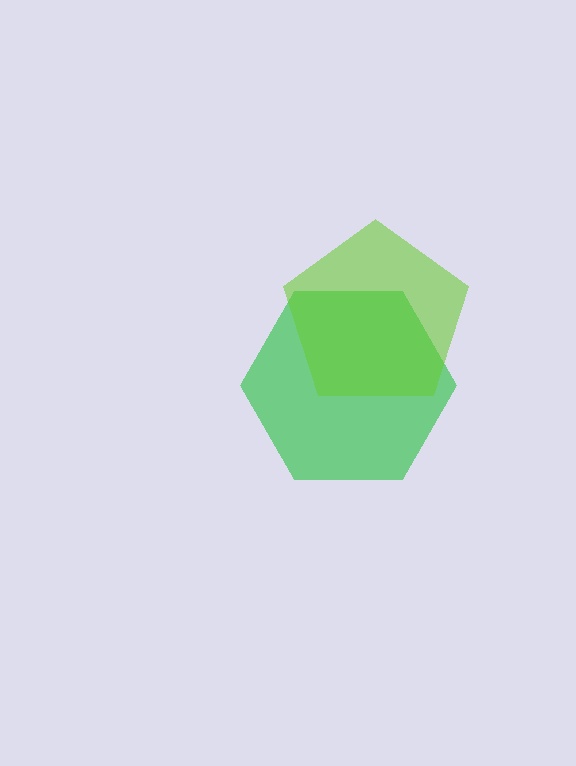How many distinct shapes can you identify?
There are 2 distinct shapes: a green hexagon, a lime pentagon.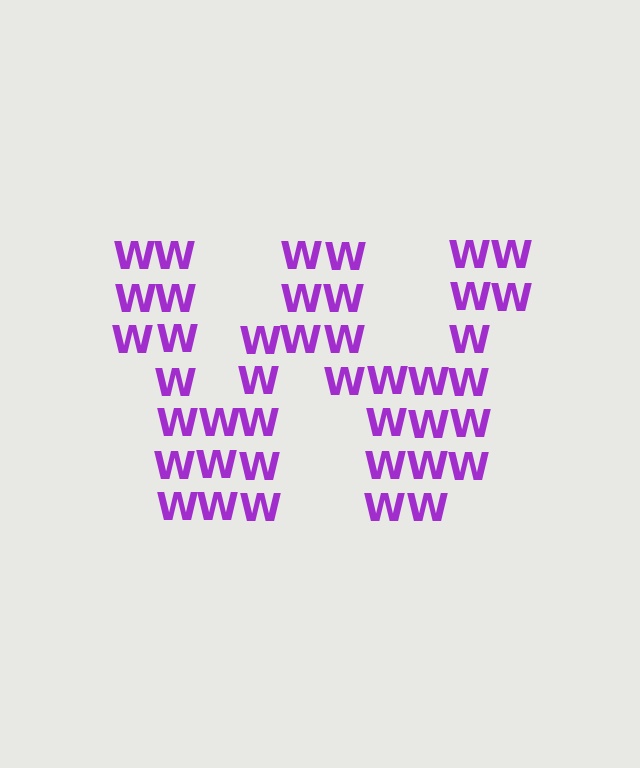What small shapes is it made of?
It is made of small letter W's.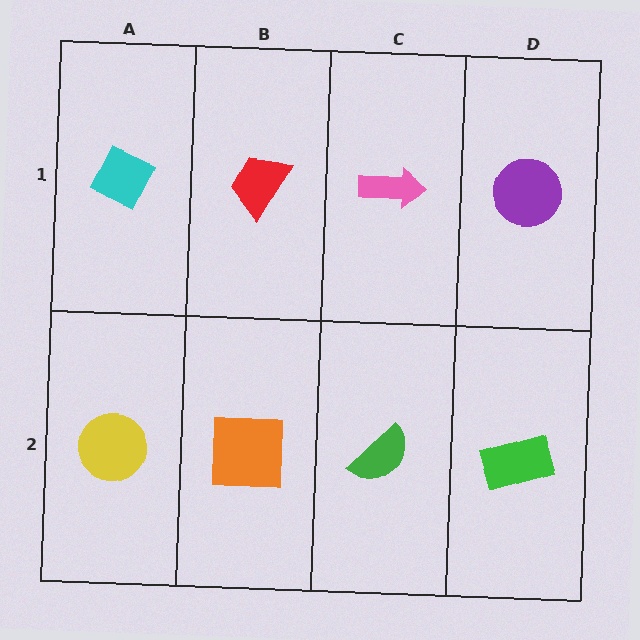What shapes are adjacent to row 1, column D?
A green rectangle (row 2, column D), a pink arrow (row 1, column C).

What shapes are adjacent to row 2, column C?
A pink arrow (row 1, column C), an orange square (row 2, column B), a green rectangle (row 2, column D).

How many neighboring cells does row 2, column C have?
3.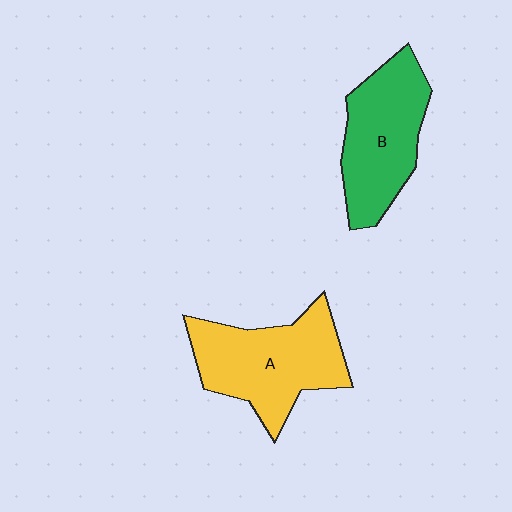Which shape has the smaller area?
Shape B (green).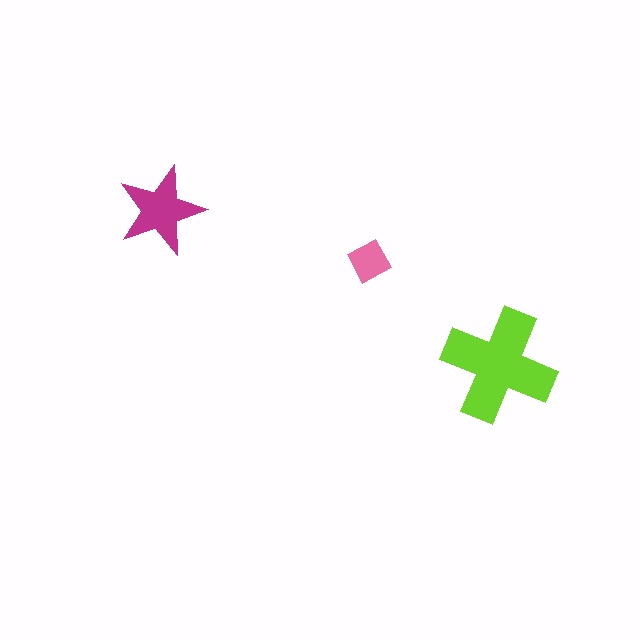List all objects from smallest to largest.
The pink diamond, the magenta star, the lime cross.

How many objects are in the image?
There are 3 objects in the image.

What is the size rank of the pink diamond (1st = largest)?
3rd.